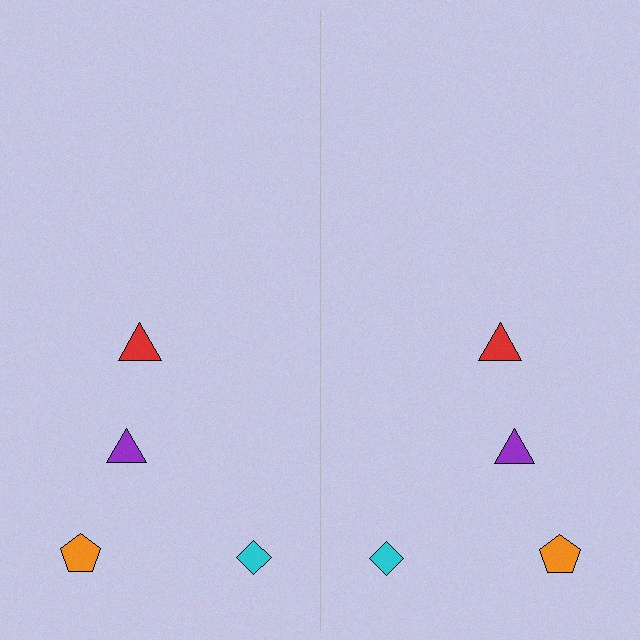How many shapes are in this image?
There are 8 shapes in this image.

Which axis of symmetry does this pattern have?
The pattern has a vertical axis of symmetry running through the center of the image.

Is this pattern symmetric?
Yes, this pattern has bilateral (reflection) symmetry.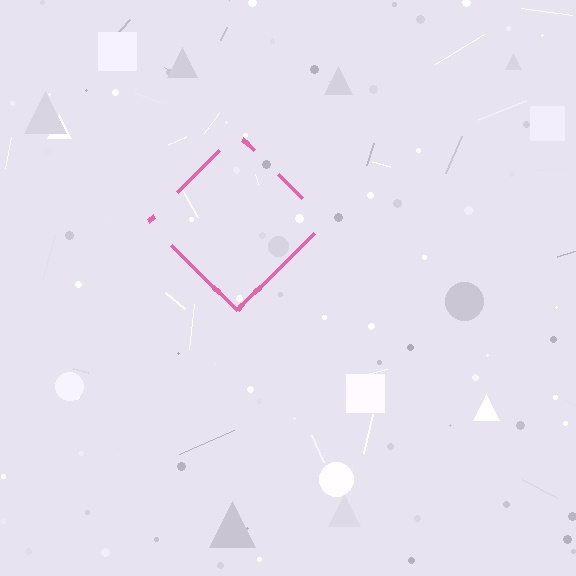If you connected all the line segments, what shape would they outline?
They would outline a diamond.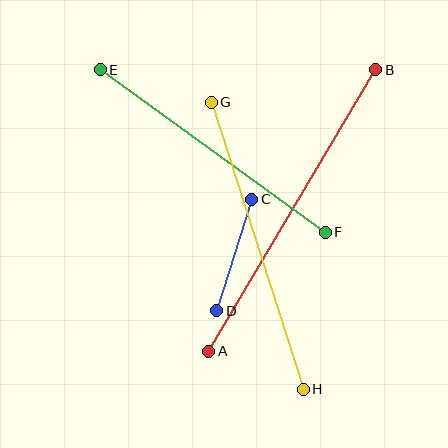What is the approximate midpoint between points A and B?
The midpoint is at approximately (292, 211) pixels.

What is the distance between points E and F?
The distance is approximately 278 pixels.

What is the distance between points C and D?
The distance is approximately 117 pixels.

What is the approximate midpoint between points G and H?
The midpoint is at approximately (257, 246) pixels.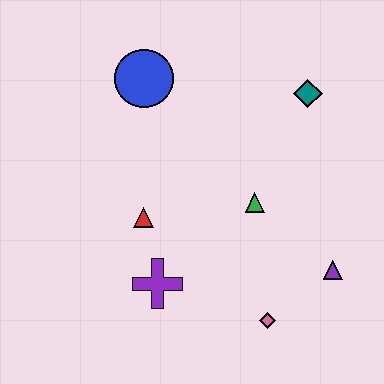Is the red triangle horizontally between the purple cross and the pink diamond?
No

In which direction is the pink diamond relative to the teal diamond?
The pink diamond is below the teal diamond.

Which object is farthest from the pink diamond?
The blue circle is farthest from the pink diamond.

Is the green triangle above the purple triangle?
Yes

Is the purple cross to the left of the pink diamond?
Yes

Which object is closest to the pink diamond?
The purple triangle is closest to the pink diamond.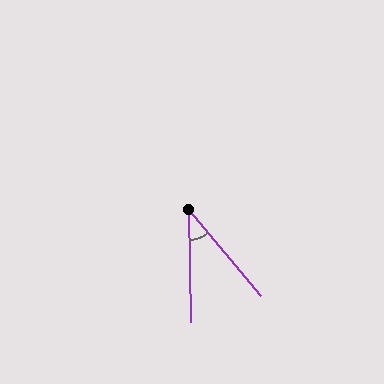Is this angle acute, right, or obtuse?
It is acute.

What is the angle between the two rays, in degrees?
Approximately 39 degrees.